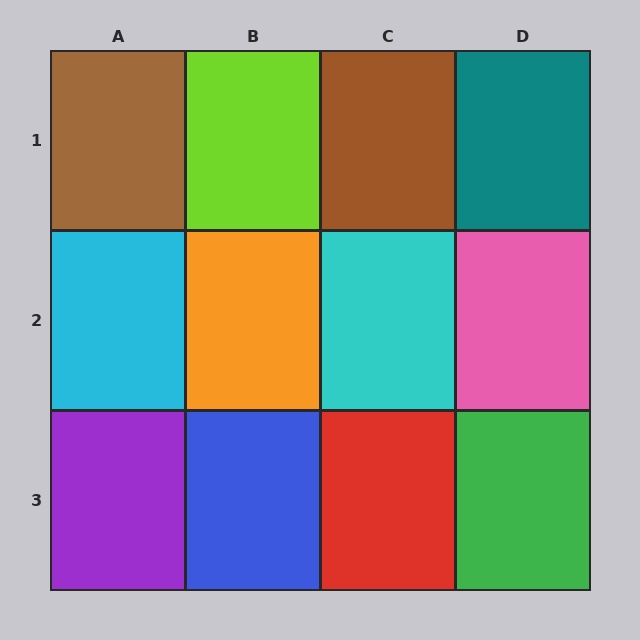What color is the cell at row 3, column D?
Green.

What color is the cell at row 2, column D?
Pink.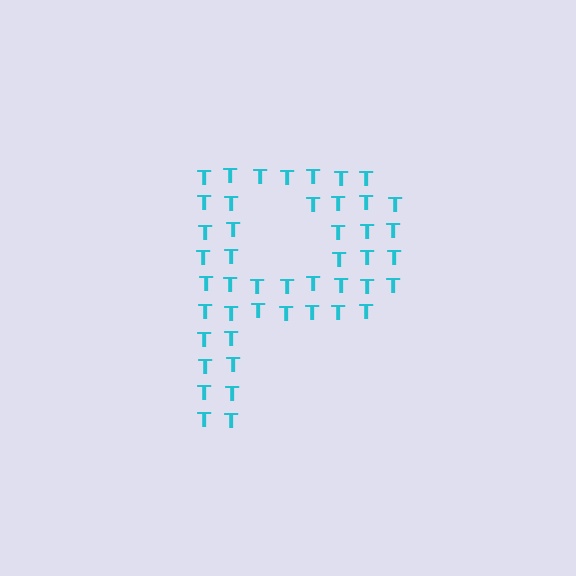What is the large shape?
The large shape is the letter P.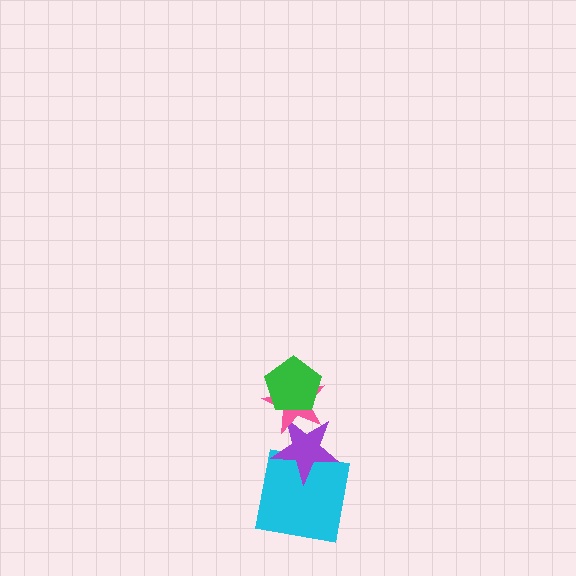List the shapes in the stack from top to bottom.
From top to bottom: the green pentagon, the pink star, the purple star, the cyan square.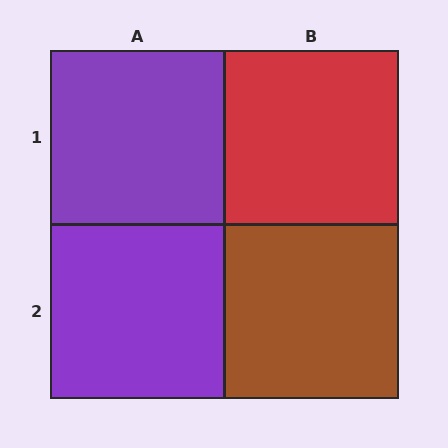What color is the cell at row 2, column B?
Brown.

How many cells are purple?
2 cells are purple.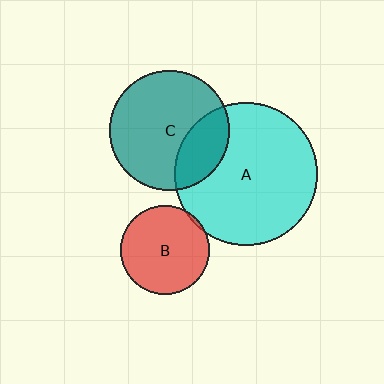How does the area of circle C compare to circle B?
Approximately 1.9 times.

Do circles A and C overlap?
Yes.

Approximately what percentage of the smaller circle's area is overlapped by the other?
Approximately 25%.